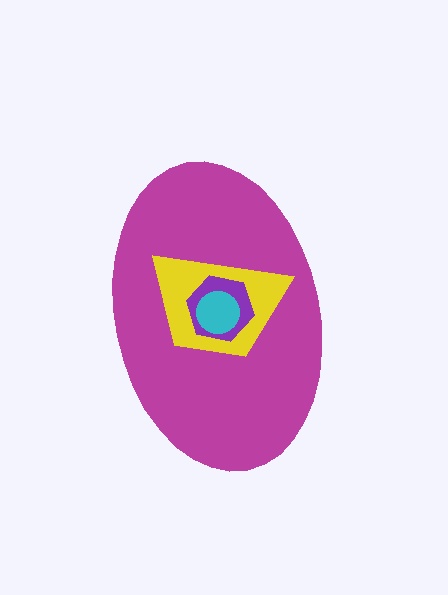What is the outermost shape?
The magenta ellipse.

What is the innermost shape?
The cyan circle.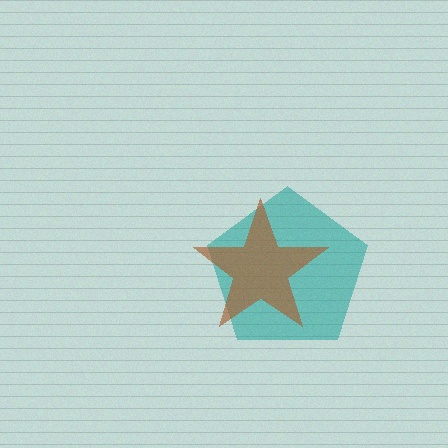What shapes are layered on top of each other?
The layered shapes are: a teal pentagon, a brown star.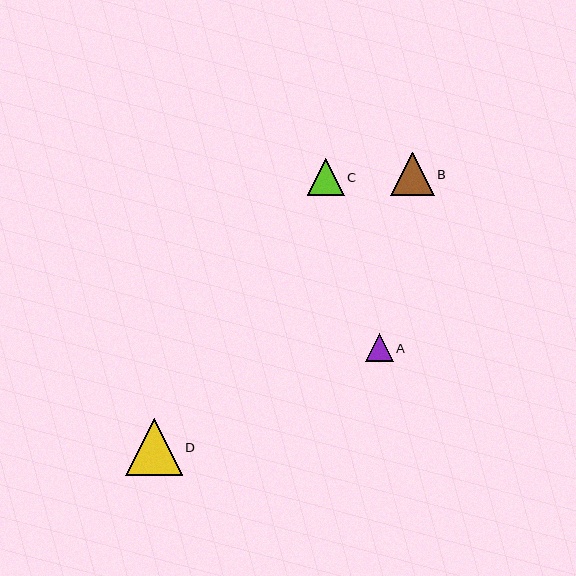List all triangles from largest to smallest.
From largest to smallest: D, B, C, A.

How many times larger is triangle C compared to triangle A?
Triangle C is approximately 1.3 times the size of triangle A.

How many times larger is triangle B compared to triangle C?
Triangle B is approximately 1.2 times the size of triangle C.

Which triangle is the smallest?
Triangle A is the smallest with a size of approximately 28 pixels.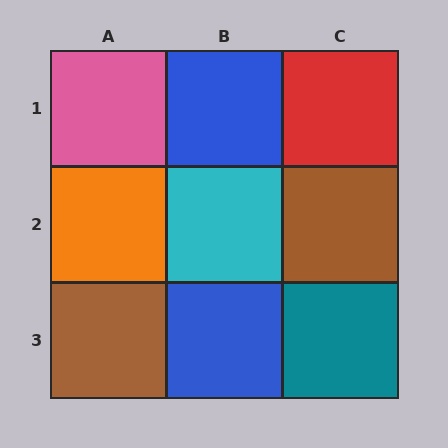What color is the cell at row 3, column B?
Blue.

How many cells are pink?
1 cell is pink.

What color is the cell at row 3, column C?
Teal.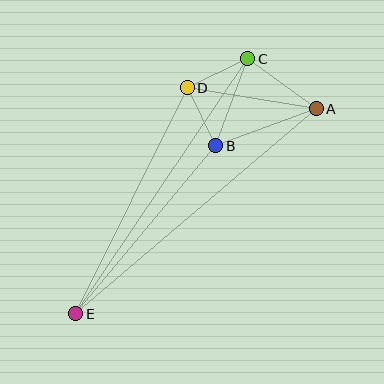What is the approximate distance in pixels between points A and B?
The distance between A and B is approximately 107 pixels.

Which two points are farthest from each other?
Points A and E are farthest from each other.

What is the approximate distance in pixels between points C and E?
The distance between C and E is approximately 307 pixels.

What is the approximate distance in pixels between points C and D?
The distance between C and D is approximately 67 pixels.